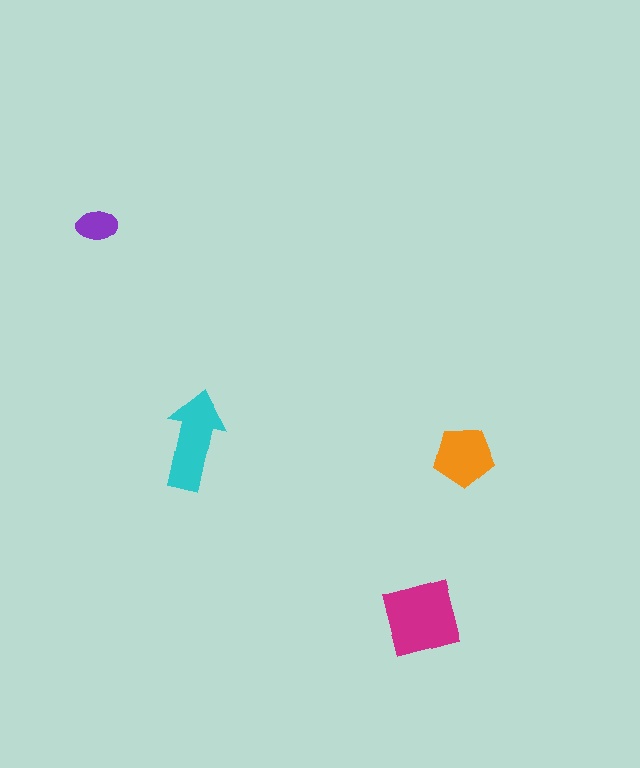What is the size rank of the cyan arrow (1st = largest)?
2nd.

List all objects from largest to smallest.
The magenta square, the cyan arrow, the orange pentagon, the purple ellipse.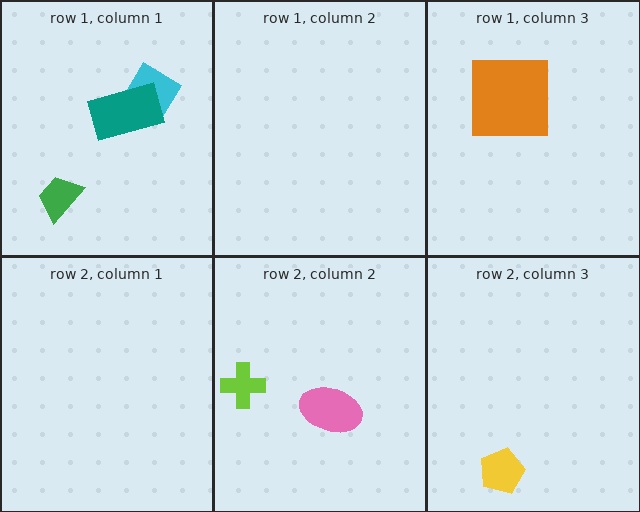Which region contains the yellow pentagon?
The row 2, column 3 region.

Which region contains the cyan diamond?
The row 1, column 1 region.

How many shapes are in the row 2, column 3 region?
1.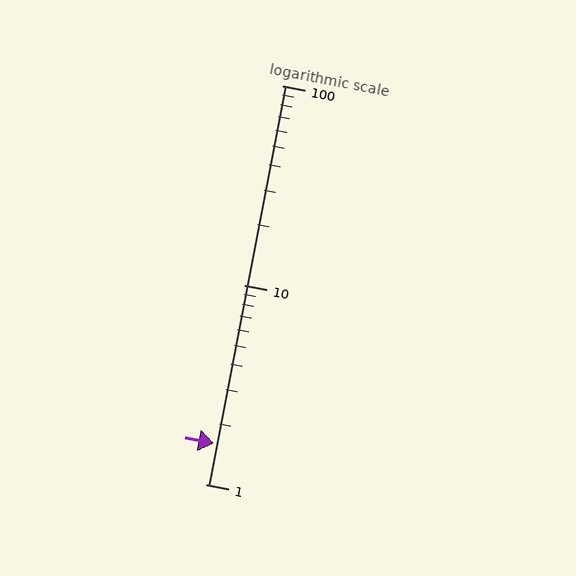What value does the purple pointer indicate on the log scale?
The pointer indicates approximately 1.6.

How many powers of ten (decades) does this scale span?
The scale spans 2 decades, from 1 to 100.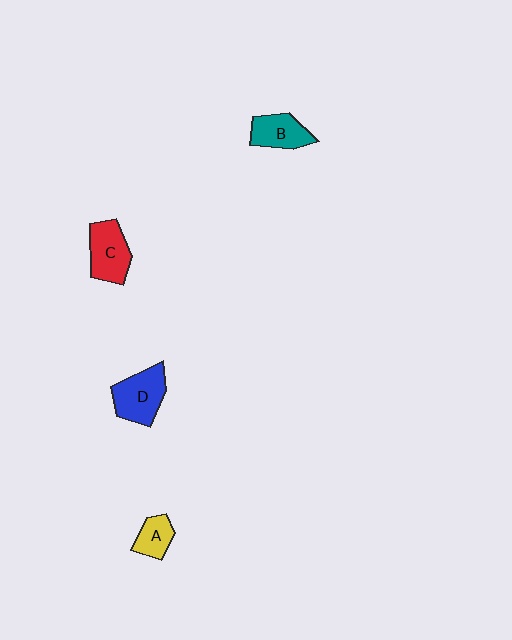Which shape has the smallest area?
Shape A (yellow).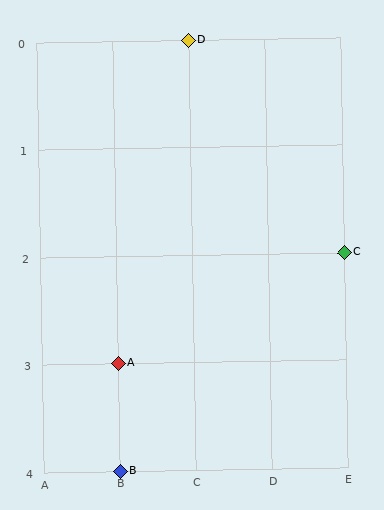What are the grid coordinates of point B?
Point B is at grid coordinates (B, 4).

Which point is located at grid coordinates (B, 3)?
Point A is at (B, 3).